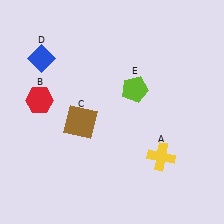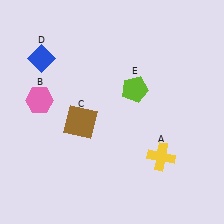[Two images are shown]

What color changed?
The hexagon (B) changed from red in Image 1 to pink in Image 2.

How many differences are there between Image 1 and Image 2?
There is 1 difference between the two images.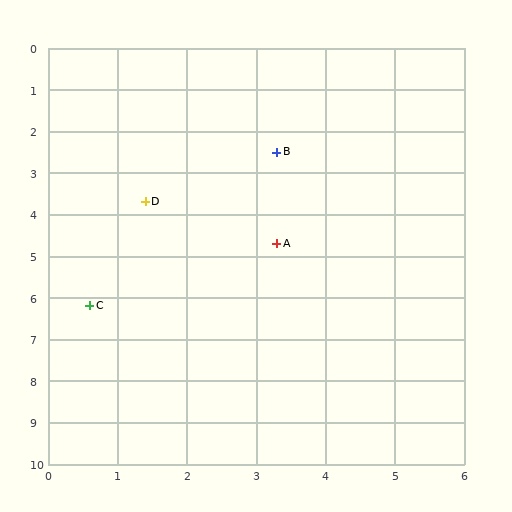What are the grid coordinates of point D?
Point D is at approximately (1.4, 3.7).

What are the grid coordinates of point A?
Point A is at approximately (3.3, 4.7).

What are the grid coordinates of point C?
Point C is at approximately (0.6, 6.2).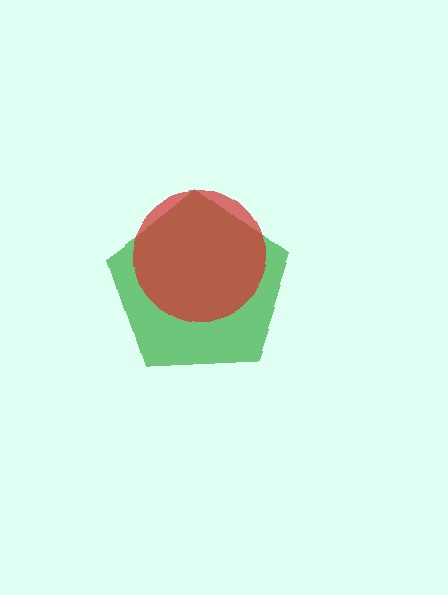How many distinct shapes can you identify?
There are 2 distinct shapes: a green pentagon, a red circle.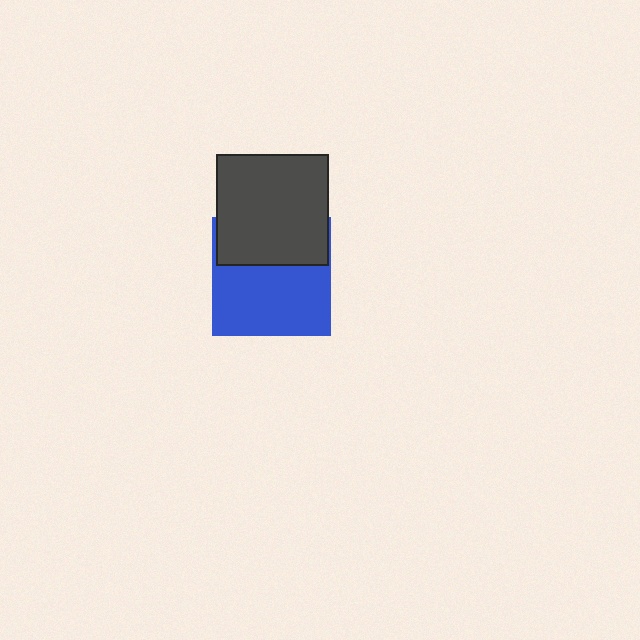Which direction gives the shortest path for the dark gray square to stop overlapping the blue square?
Moving up gives the shortest separation.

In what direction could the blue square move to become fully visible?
The blue square could move down. That would shift it out from behind the dark gray square entirely.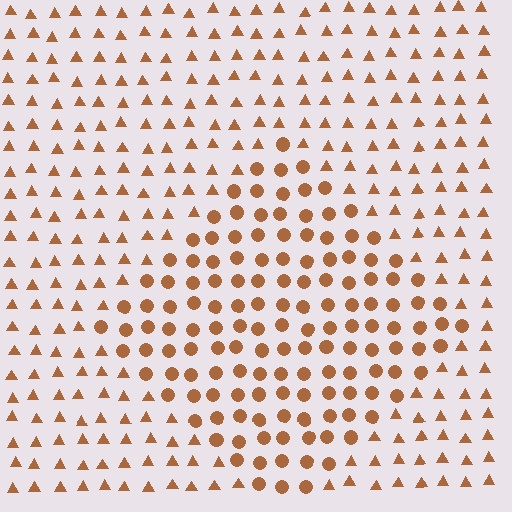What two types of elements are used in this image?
The image uses circles inside the diamond region and triangles outside it.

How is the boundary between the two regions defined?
The boundary is defined by a change in element shape: circles inside vs. triangles outside. All elements share the same color and spacing.